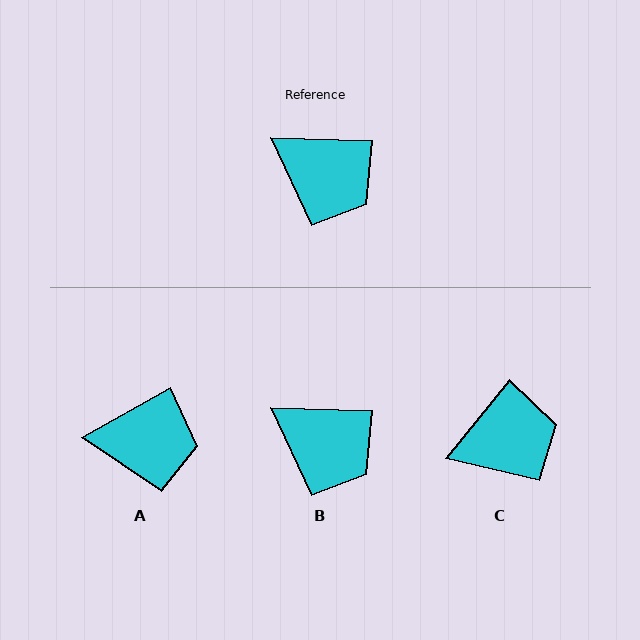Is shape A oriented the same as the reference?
No, it is off by about 30 degrees.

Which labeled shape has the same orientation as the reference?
B.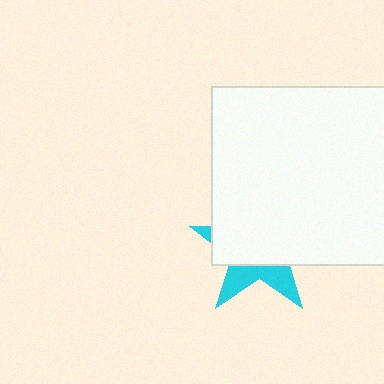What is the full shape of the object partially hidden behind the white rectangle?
The partially hidden object is a cyan star.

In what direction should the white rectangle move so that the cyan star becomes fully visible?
The white rectangle should move up. That is the shortest direction to clear the overlap and leave the cyan star fully visible.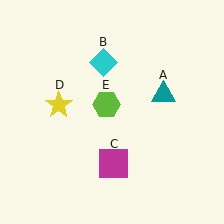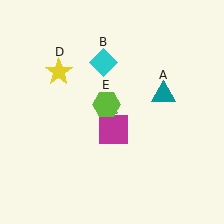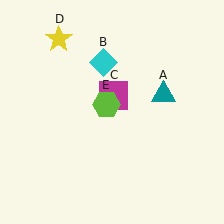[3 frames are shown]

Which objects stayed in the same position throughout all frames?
Teal triangle (object A) and cyan diamond (object B) and lime hexagon (object E) remained stationary.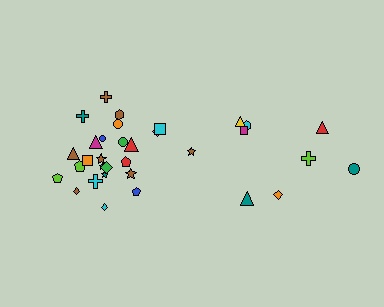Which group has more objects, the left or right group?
The left group.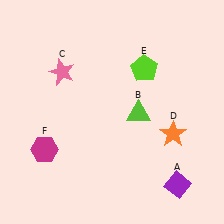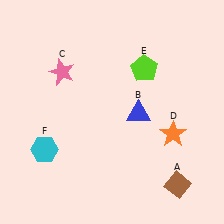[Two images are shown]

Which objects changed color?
A changed from purple to brown. B changed from lime to blue. F changed from magenta to cyan.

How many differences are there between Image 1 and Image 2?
There are 3 differences between the two images.